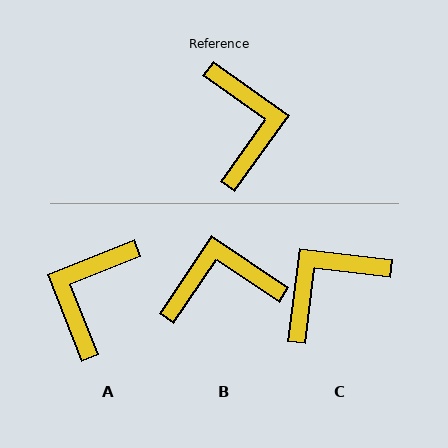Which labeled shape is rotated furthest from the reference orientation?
A, about 147 degrees away.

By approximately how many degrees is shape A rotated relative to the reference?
Approximately 147 degrees counter-clockwise.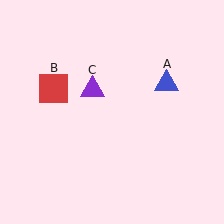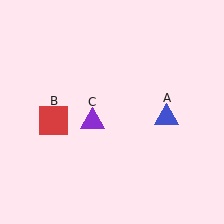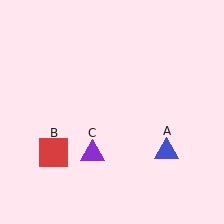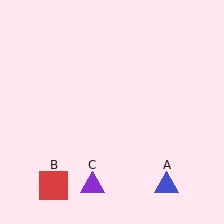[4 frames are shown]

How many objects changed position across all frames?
3 objects changed position: blue triangle (object A), red square (object B), purple triangle (object C).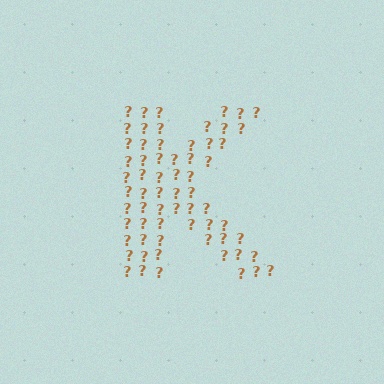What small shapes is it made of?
It is made of small question marks.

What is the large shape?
The large shape is the letter K.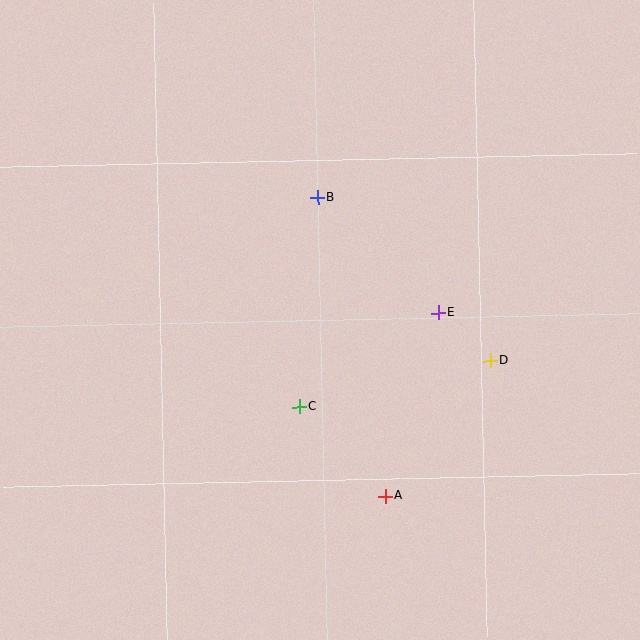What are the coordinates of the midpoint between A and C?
The midpoint between A and C is at (342, 451).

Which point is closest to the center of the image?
Point C at (299, 407) is closest to the center.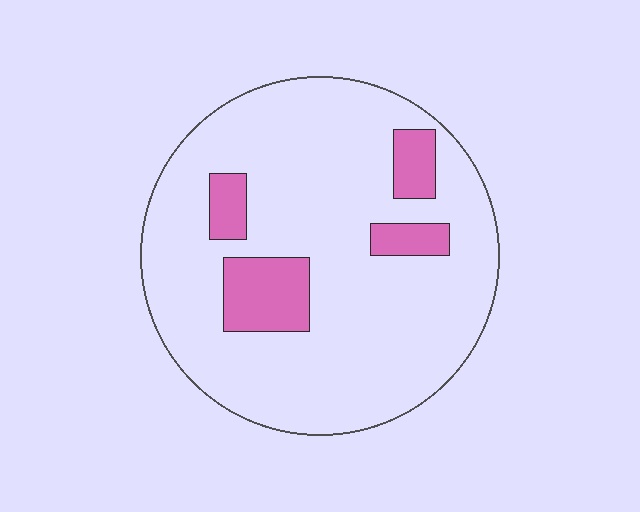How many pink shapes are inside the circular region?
4.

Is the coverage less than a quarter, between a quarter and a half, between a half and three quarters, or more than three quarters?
Less than a quarter.